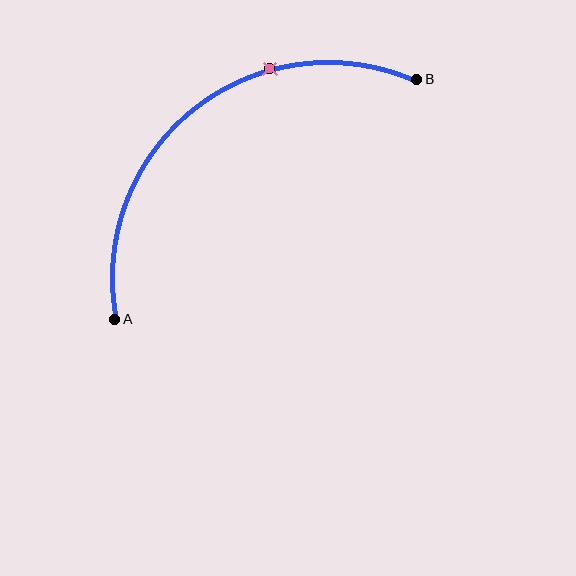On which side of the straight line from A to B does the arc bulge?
The arc bulges above and to the left of the straight line connecting A and B.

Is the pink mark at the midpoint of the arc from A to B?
No. The pink mark lies on the arc but is closer to endpoint B. The arc midpoint would be at the point on the curve equidistant along the arc from both A and B.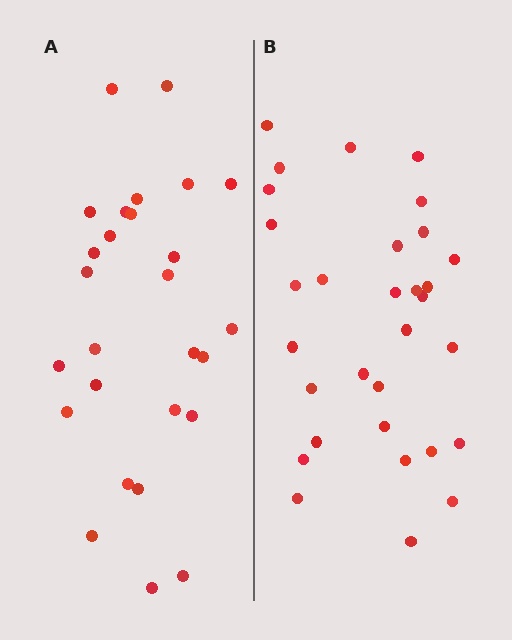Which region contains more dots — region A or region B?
Region B (the right region) has more dots.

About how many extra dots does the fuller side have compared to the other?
Region B has about 4 more dots than region A.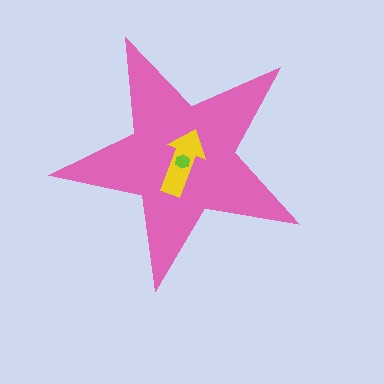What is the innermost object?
The lime hexagon.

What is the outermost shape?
The pink star.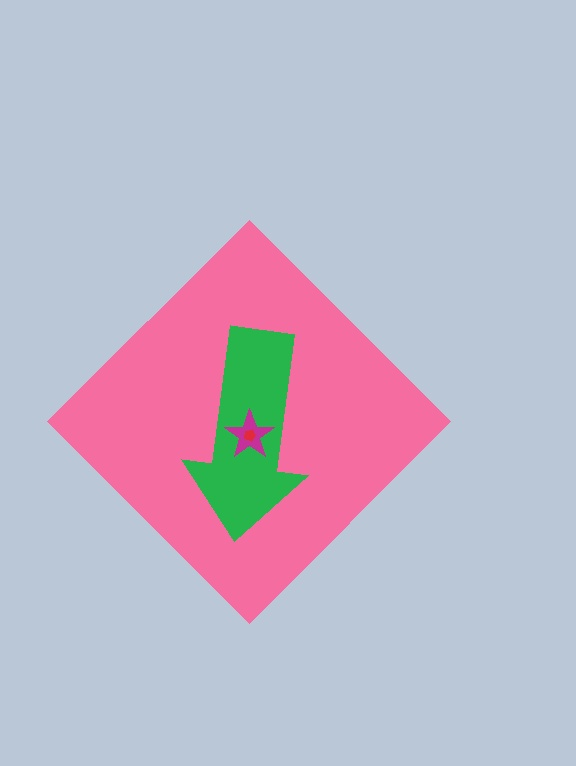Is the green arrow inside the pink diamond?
Yes.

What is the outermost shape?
The pink diamond.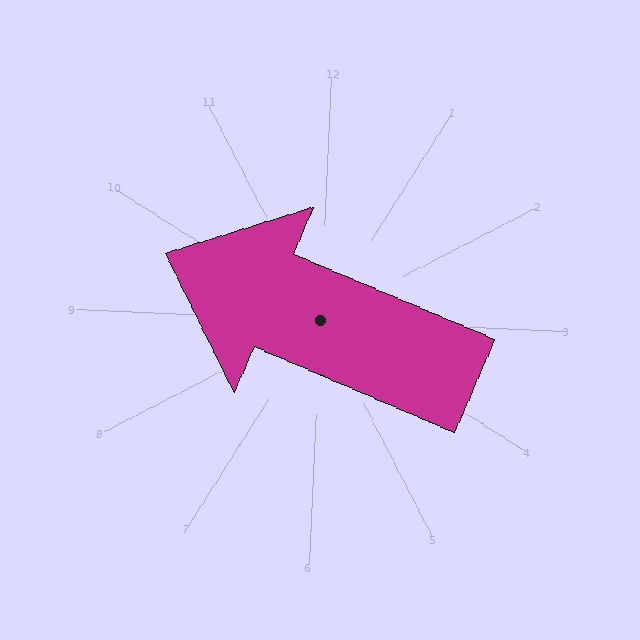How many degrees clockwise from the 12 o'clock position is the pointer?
Approximately 291 degrees.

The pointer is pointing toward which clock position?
Roughly 10 o'clock.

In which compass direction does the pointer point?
West.